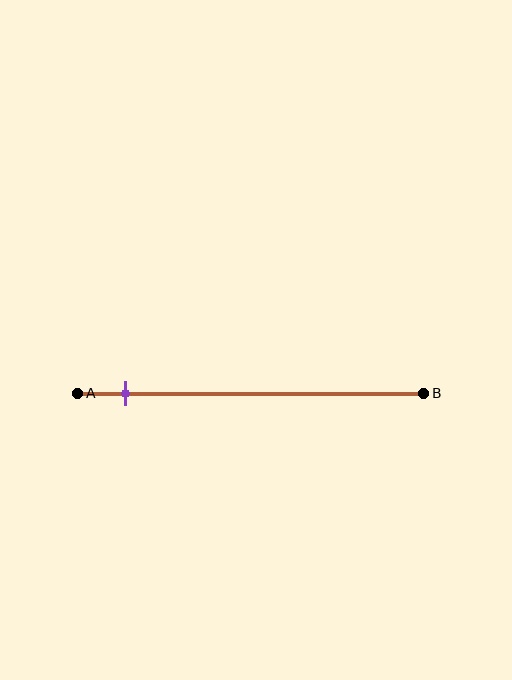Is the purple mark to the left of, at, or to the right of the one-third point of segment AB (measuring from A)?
The purple mark is to the left of the one-third point of segment AB.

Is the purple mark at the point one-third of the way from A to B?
No, the mark is at about 15% from A, not at the 33% one-third point.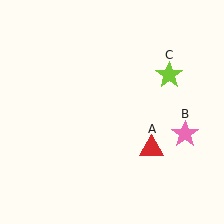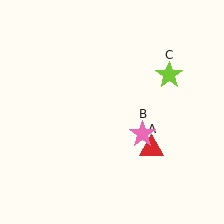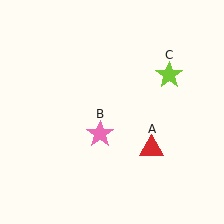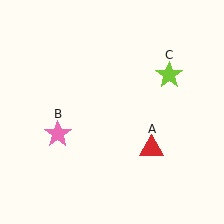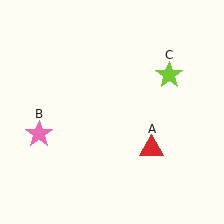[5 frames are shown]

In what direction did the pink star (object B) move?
The pink star (object B) moved left.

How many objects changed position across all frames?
1 object changed position: pink star (object B).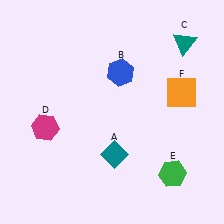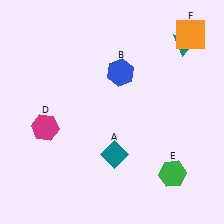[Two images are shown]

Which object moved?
The orange square (F) moved up.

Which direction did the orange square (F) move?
The orange square (F) moved up.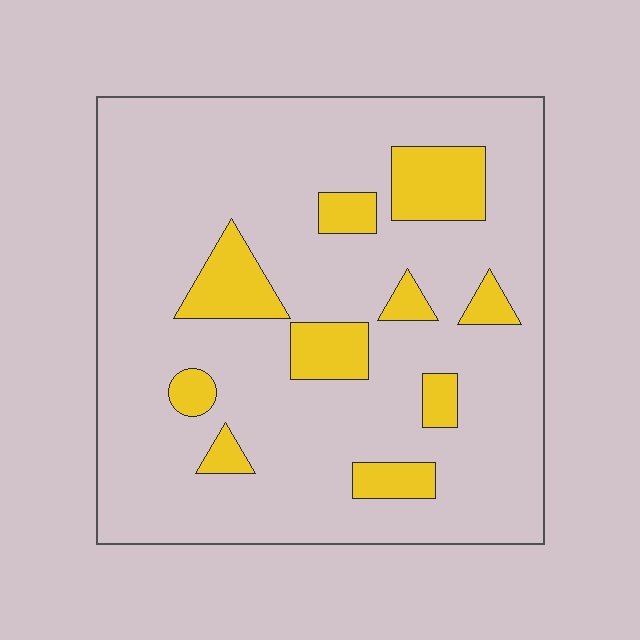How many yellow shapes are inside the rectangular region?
10.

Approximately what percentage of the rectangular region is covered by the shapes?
Approximately 15%.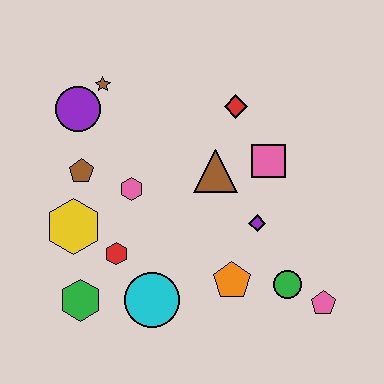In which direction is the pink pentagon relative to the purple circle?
The pink pentagon is to the right of the purple circle.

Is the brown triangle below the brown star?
Yes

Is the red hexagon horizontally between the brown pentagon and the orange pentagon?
Yes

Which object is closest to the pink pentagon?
The green circle is closest to the pink pentagon.